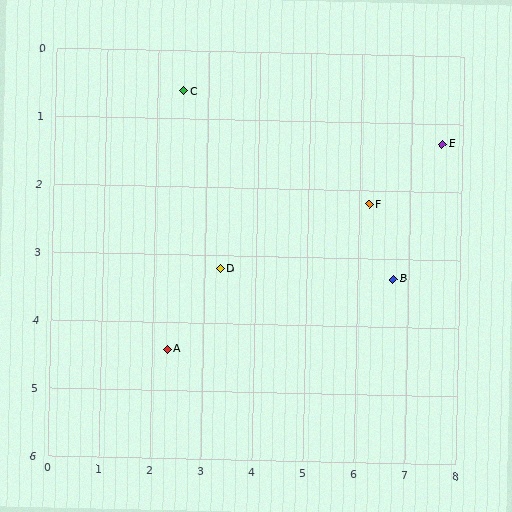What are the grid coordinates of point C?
Point C is at approximately (2.5, 0.6).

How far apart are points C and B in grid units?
Points C and B are about 5.0 grid units apart.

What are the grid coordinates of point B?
Point B is at approximately (6.7, 3.3).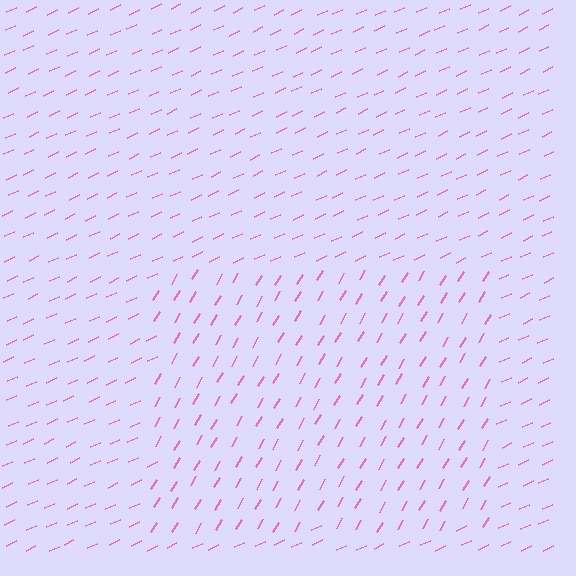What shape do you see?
I see a rectangle.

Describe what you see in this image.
The image is filled with small pink line segments. A rectangle region in the image has lines oriented differently from the surrounding lines, creating a visible texture boundary.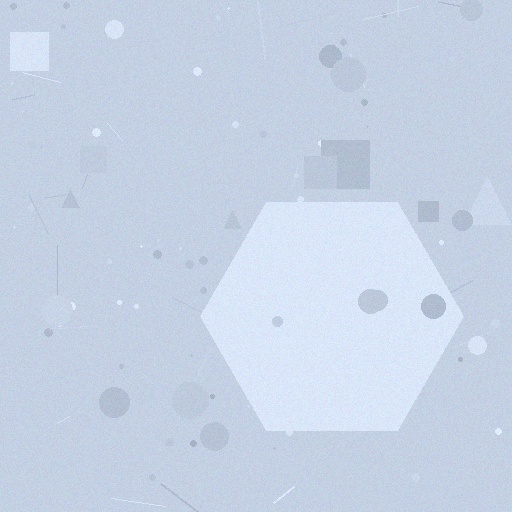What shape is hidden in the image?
A hexagon is hidden in the image.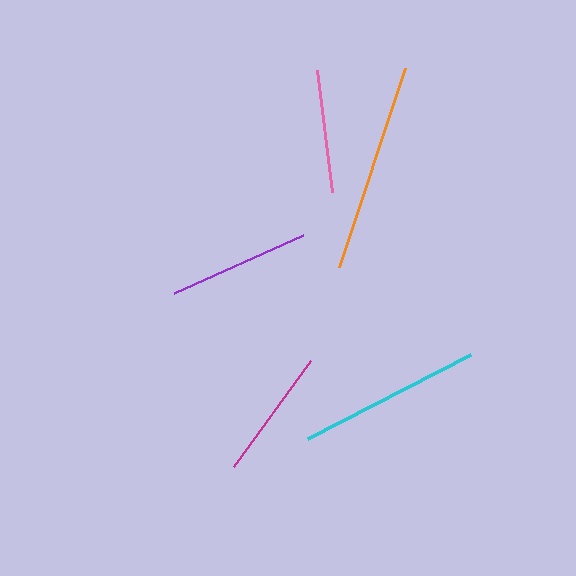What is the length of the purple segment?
The purple segment is approximately 141 pixels long.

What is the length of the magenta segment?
The magenta segment is approximately 131 pixels long.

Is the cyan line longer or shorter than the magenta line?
The cyan line is longer than the magenta line.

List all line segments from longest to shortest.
From longest to shortest: orange, cyan, purple, magenta, pink.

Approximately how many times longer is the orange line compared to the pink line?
The orange line is approximately 1.7 times the length of the pink line.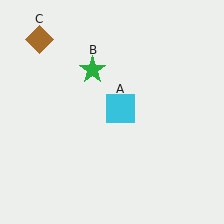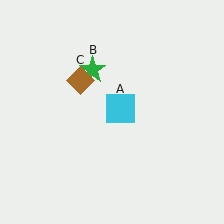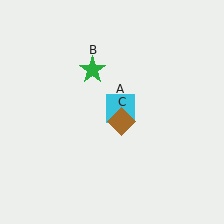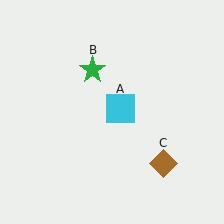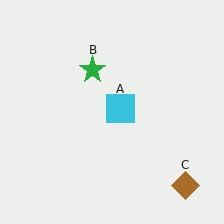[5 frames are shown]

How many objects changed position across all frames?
1 object changed position: brown diamond (object C).